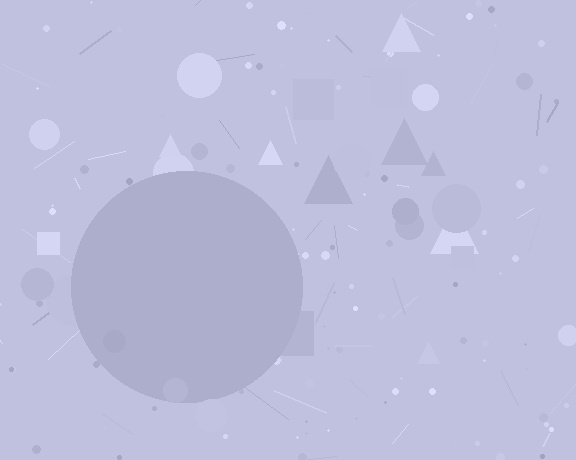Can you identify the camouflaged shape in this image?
The camouflaged shape is a circle.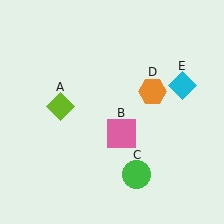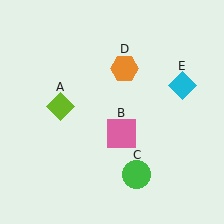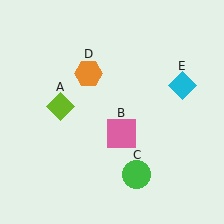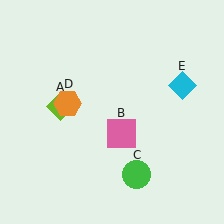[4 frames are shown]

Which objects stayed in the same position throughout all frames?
Lime diamond (object A) and pink square (object B) and green circle (object C) and cyan diamond (object E) remained stationary.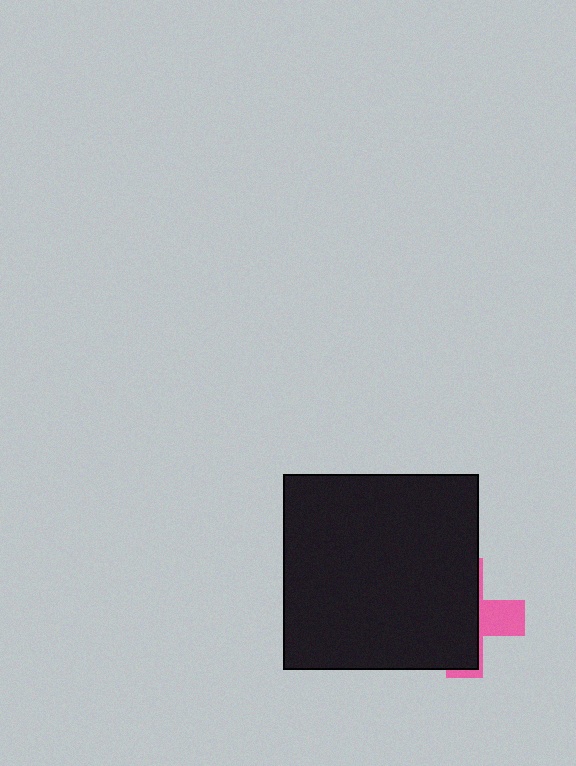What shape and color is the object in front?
The object in front is a black square.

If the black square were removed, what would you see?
You would see the complete pink cross.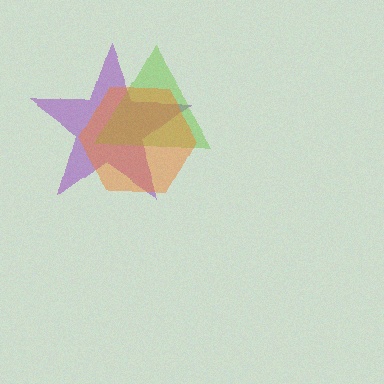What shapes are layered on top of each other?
The layered shapes are: a purple star, a lime triangle, an orange hexagon.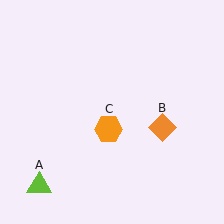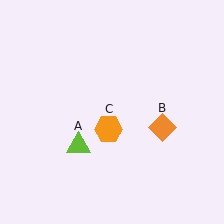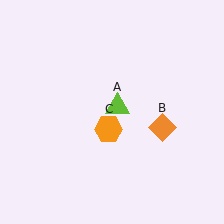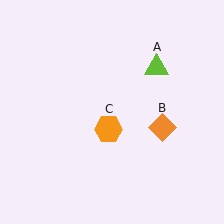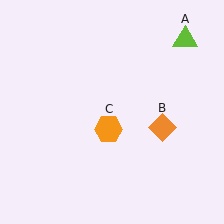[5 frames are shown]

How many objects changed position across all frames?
1 object changed position: lime triangle (object A).